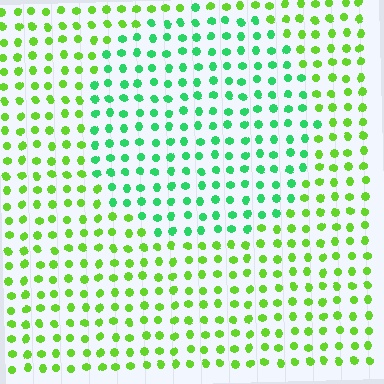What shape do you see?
I see a circle.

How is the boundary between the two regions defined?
The boundary is defined purely by a slight shift in hue (about 41 degrees). Spacing, size, and orientation are identical on both sides.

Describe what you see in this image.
The image is filled with small lime elements in a uniform arrangement. A circle-shaped region is visible where the elements are tinted to a slightly different hue, forming a subtle color boundary.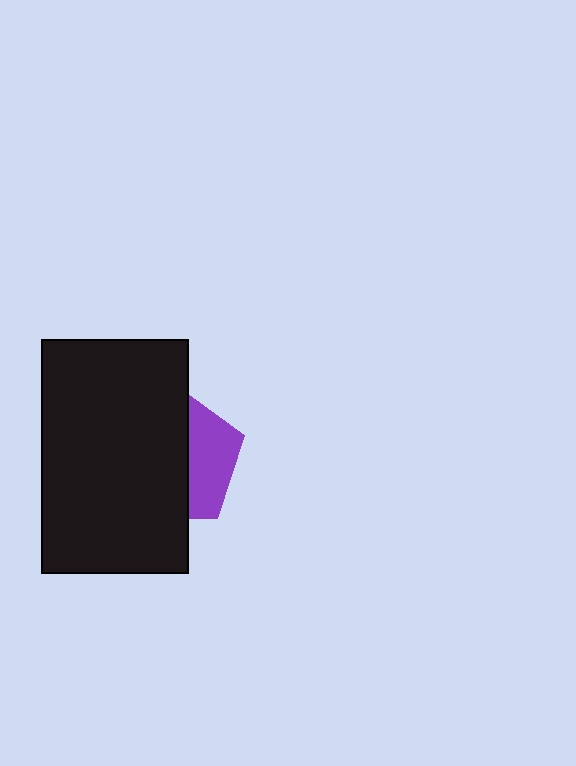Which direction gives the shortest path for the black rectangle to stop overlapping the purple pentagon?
Moving left gives the shortest separation.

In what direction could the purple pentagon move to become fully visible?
The purple pentagon could move right. That would shift it out from behind the black rectangle entirely.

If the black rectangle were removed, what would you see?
You would see the complete purple pentagon.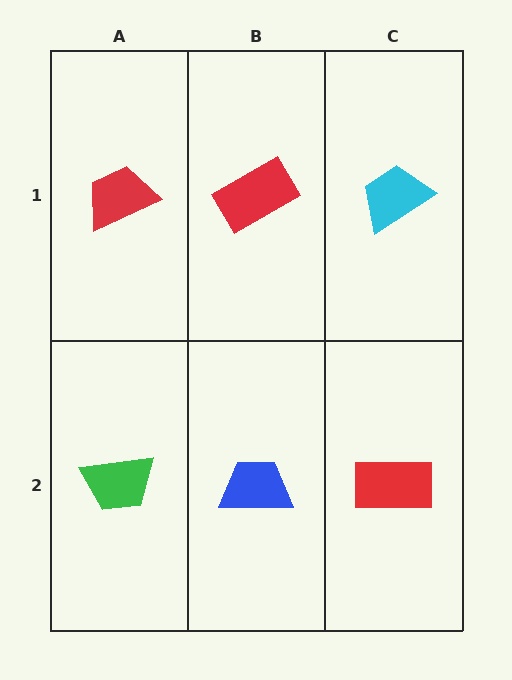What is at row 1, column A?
A red trapezoid.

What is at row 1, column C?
A cyan trapezoid.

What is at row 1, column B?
A red rectangle.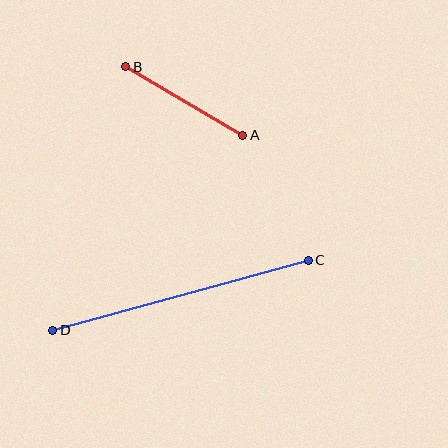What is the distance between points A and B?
The distance is approximately 136 pixels.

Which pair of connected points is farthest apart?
Points C and D are farthest apart.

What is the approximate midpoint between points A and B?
The midpoint is at approximately (184, 101) pixels.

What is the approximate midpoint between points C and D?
The midpoint is at approximately (180, 295) pixels.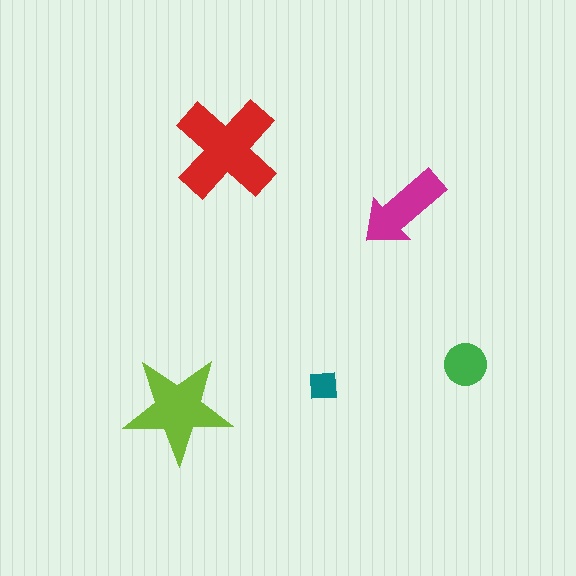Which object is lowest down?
The lime star is bottommost.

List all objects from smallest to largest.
The teal square, the green circle, the magenta arrow, the lime star, the red cross.